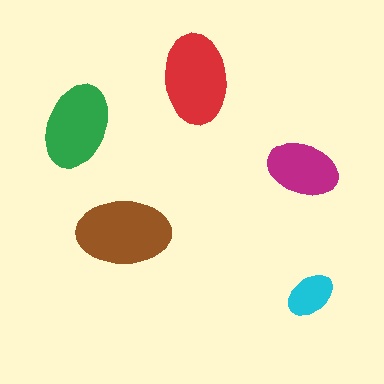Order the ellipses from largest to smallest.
the brown one, the red one, the green one, the magenta one, the cyan one.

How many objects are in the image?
There are 5 objects in the image.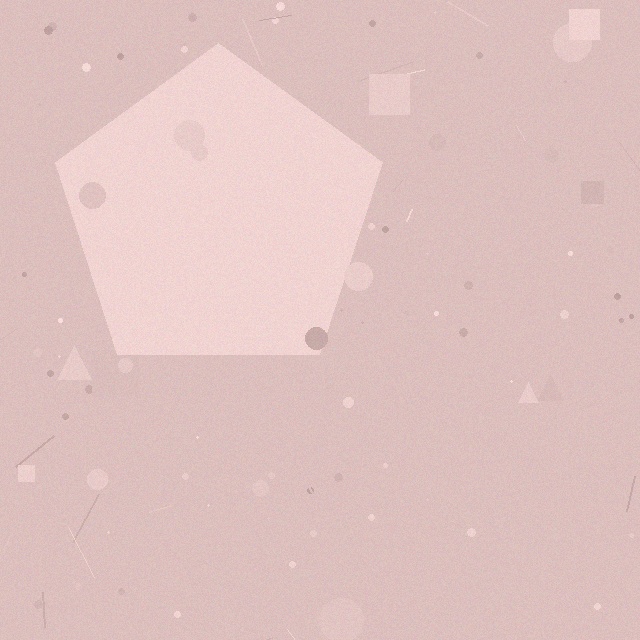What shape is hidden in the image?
A pentagon is hidden in the image.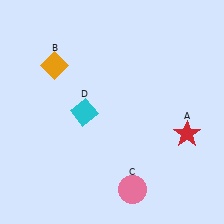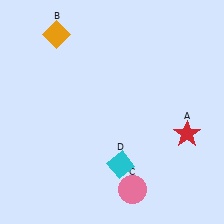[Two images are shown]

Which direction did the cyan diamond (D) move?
The cyan diamond (D) moved down.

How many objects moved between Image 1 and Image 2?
2 objects moved between the two images.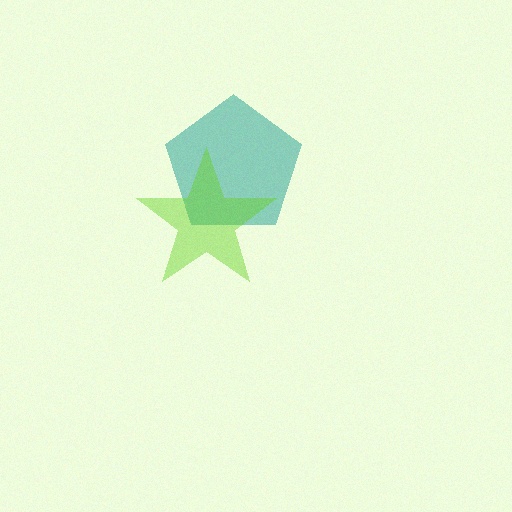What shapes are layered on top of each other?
The layered shapes are: a teal pentagon, a lime star.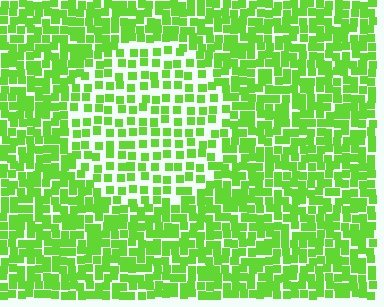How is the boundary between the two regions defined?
The boundary is defined by a change in element density (approximately 1.8x ratio). All elements are the same color, size, and shape.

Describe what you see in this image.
The image contains small lime elements arranged at two different densities. A circle-shaped region is visible where the elements are less densely packed than the surrounding area.